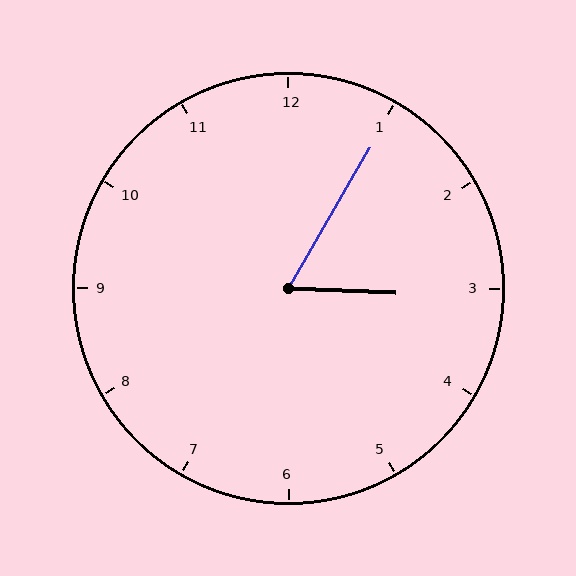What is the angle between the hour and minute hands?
Approximately 62 degrees.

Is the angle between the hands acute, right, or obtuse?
It is acute.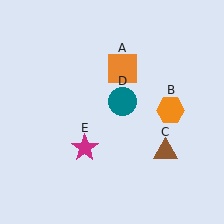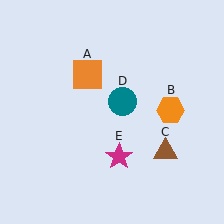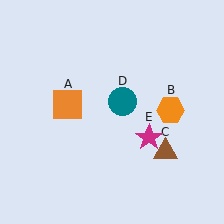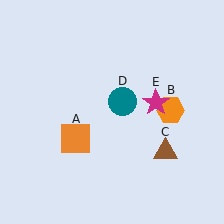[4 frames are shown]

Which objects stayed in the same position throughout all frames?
Orange hexagon (object B) and brown triangle (object C) and teal circle (object D) remained stationary.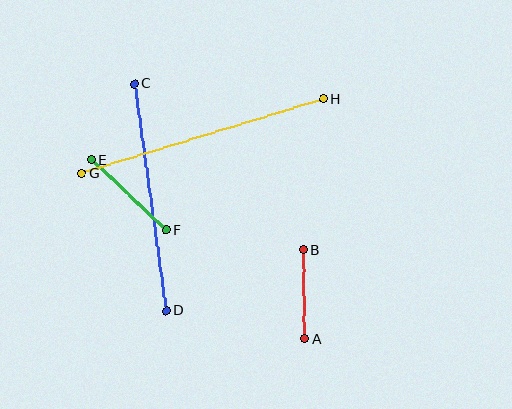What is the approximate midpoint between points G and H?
The midpoint is at approximately (202, 136) pixels.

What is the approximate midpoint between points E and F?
The midpoint is at approximately (129, 195) pixels.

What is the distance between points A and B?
The distance is approximately 89 pixels.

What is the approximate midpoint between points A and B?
The midpoint is at approximately (304, 295) pixels.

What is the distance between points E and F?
The distance is approximately 103 pixels.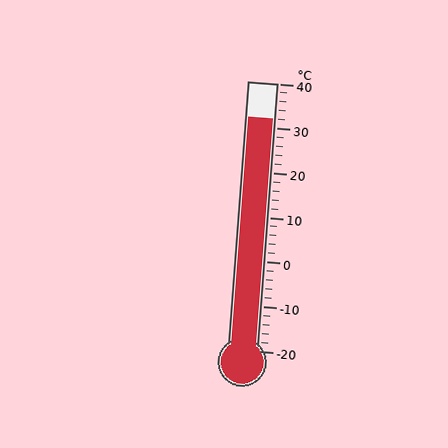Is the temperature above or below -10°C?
The temperature is above -10°C.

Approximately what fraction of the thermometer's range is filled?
The thermometer is filled to approximately 85% of its range.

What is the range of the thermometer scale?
The thermometer scale ranges from -20°C to 40°C.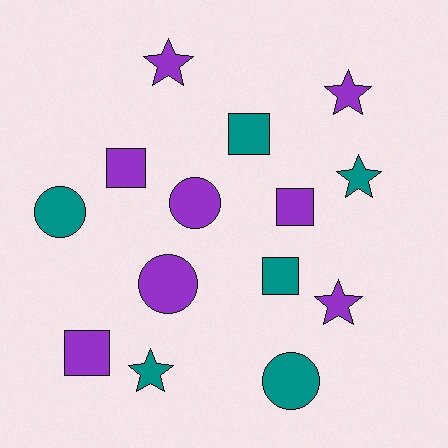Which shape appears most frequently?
Star, with 5 objects.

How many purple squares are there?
There are 3 purple squares.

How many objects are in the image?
There are 14 objects.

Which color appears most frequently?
Purple, with 8 objects.